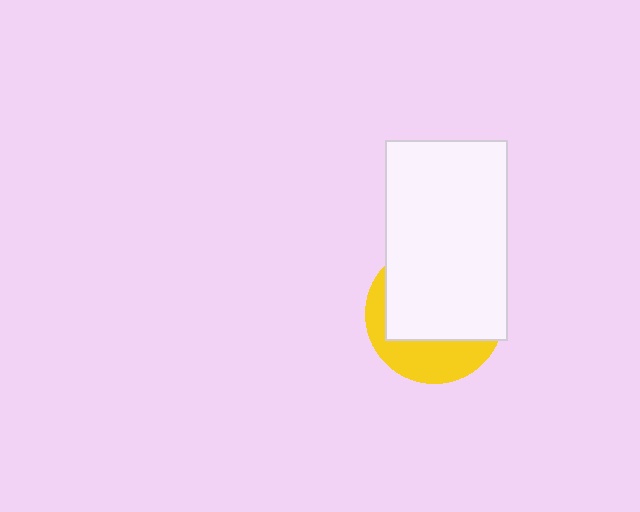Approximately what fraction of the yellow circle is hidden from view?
Roughly 67% of the yellow circle is hidden behind the white rectangle.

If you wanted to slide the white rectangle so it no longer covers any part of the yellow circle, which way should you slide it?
Slide it up — that is the most direct way to separate the two shapes.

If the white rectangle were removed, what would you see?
You would see the complete yellow circle.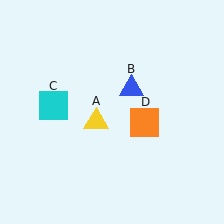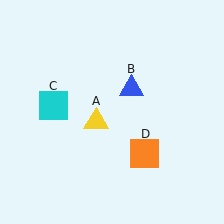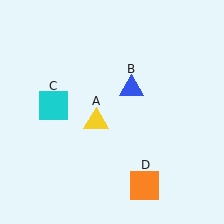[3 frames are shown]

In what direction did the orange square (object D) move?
The orange square (object D) moved down.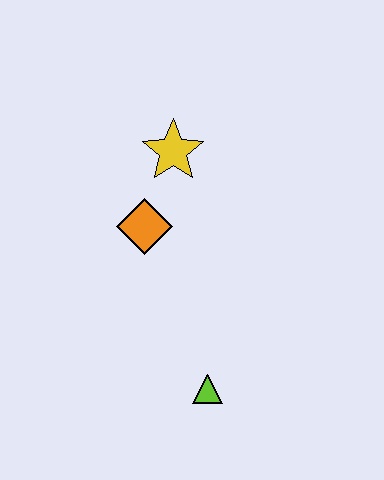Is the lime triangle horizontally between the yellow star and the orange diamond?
No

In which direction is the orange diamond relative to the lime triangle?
The orange diamond is above the lime triangle.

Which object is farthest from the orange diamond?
The lime triangle is farthest from the orange diamond.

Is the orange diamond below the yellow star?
Yes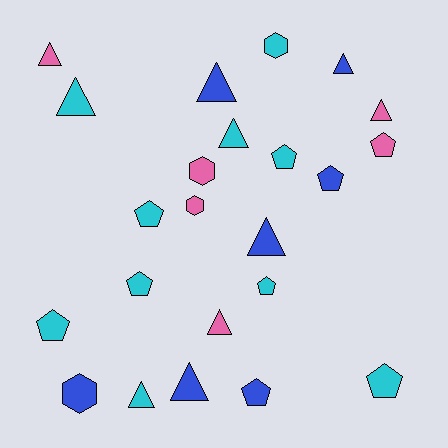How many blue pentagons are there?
There are 2 blue pentagons.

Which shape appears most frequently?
Triangle, with 10 objects.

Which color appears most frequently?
Cyan, with 10 objects.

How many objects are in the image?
There are 23 objects.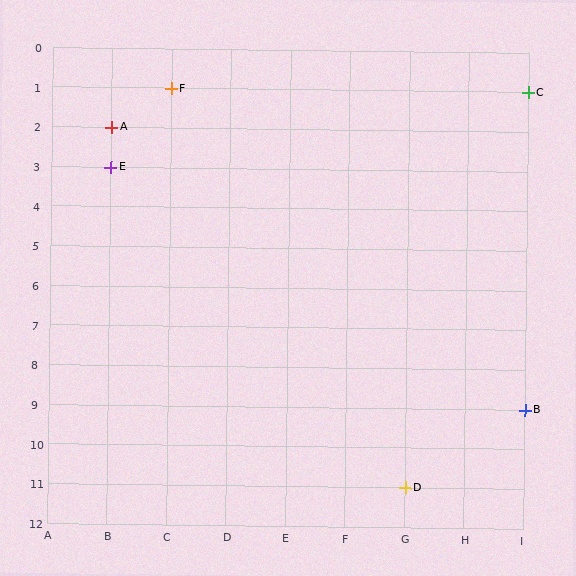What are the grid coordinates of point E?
Point E is at grid coordinates (B, 3).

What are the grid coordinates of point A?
Point A is at grid coordinates (B, 2).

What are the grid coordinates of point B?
Point B is at grid coordinates (I, 9).